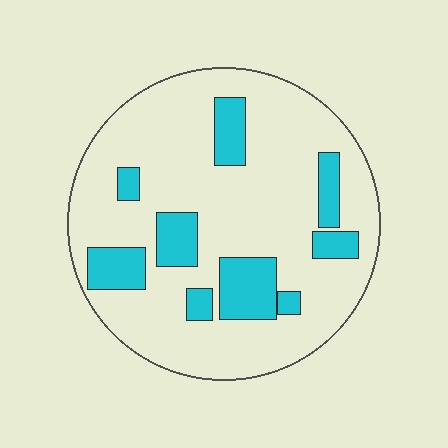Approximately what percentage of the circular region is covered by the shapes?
Approximately 20%.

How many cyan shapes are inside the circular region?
9.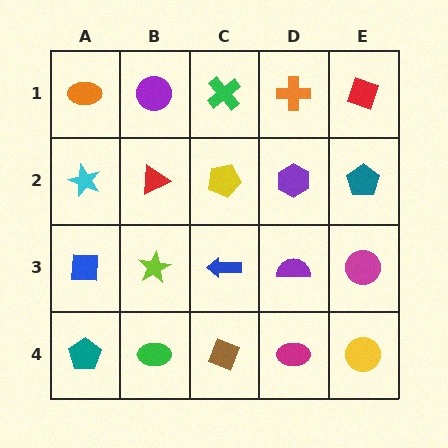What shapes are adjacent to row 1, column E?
A teal pentagon (row 2, column E), an orange cross (row 1, column D).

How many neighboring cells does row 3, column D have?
4.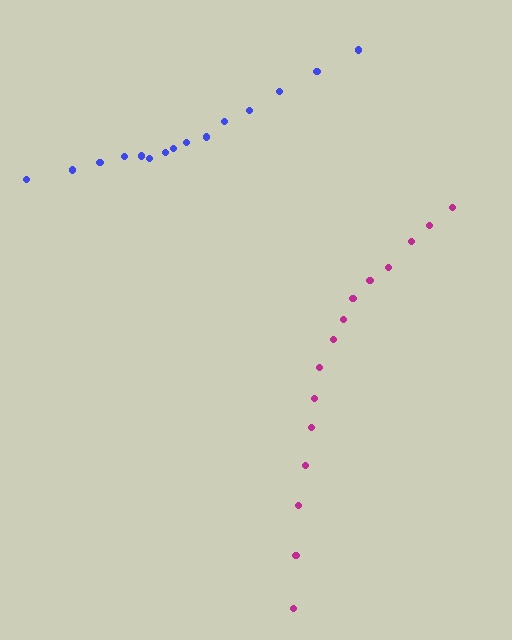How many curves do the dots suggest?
There are 2 distinct paths.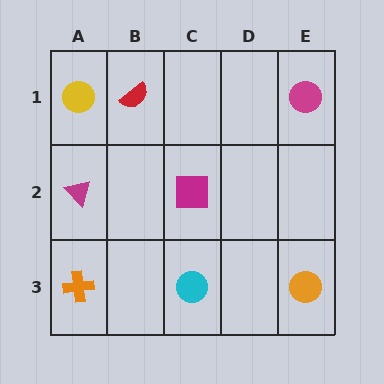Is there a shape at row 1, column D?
No, that cell is empty.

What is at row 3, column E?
An orange circle.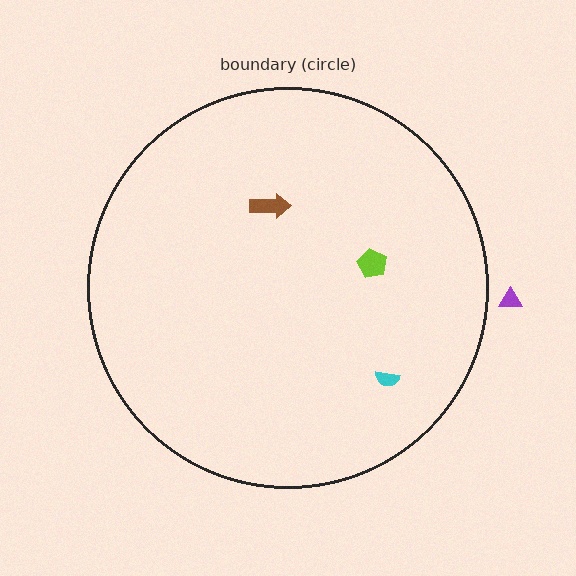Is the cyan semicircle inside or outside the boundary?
Inside.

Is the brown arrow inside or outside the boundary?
Inside.